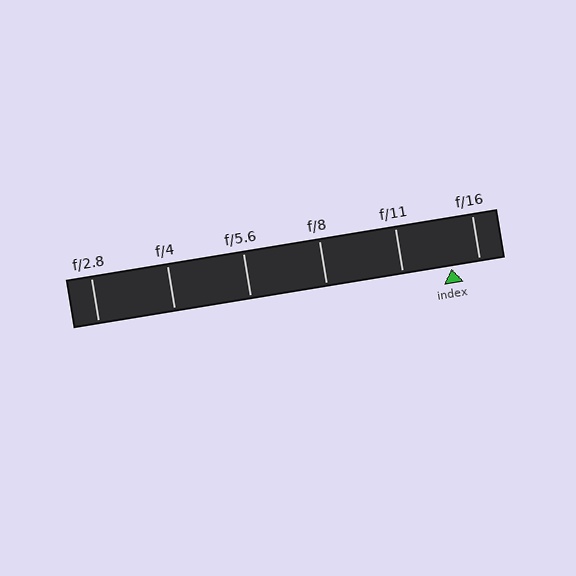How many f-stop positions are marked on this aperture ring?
There are 6 f-stop positions marked.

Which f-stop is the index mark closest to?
The index mark is closest to f/16.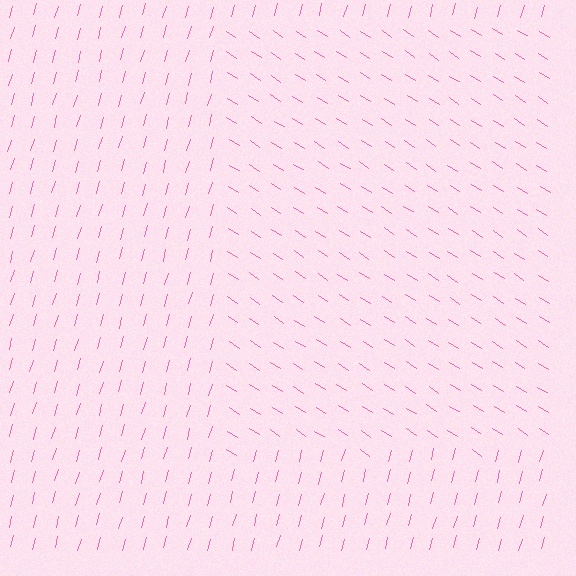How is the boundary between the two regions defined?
The boundary is defined purely by a change in line orientation (approximately 73 degrees difference). All lines are the same color and thickness.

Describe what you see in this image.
The image is filled with small pink line segments. A rectangle region in the image has lines oriented differently from the surrounding lines, creating a visible texture boundary.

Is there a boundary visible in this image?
Yes, there is a texture boundary formed by a change in line orientation.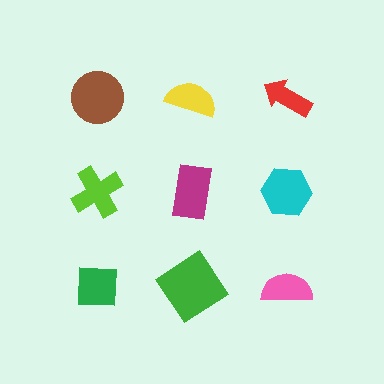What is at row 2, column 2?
A magenta rectangle.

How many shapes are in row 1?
3 shapes.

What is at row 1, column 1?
A brown circle.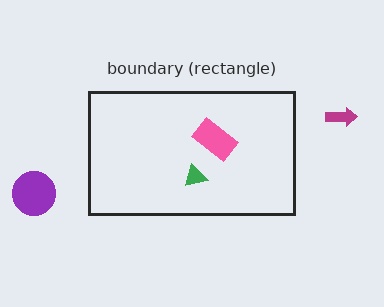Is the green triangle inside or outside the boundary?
Inside.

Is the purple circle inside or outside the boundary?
Outside.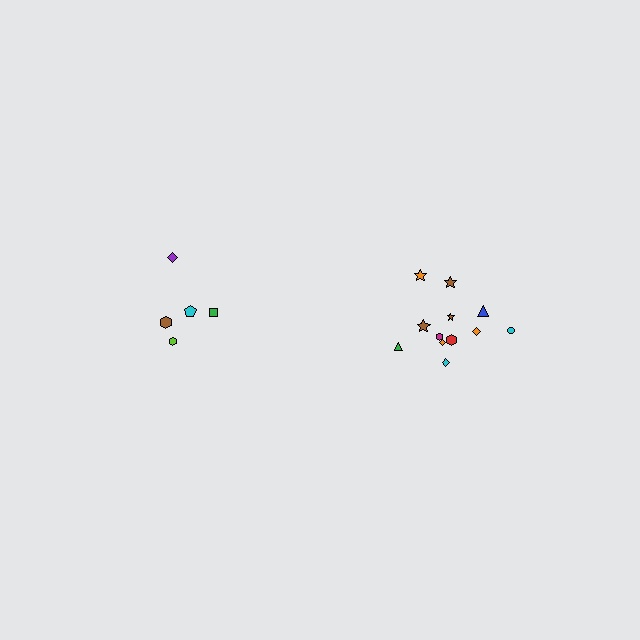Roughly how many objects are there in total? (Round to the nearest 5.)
Roughly 15 objects in total.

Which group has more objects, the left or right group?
The right group.